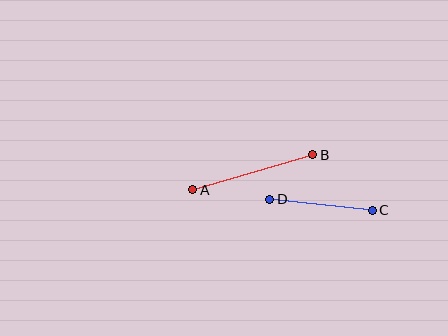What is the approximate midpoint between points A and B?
The midpoint is at approximately (253, 172) pixels.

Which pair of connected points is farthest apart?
Points A and B are farthest apart.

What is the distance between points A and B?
The distance is approximately 125 pixels.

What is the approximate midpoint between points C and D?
The midpoint is at approximately (321, 205) pixels.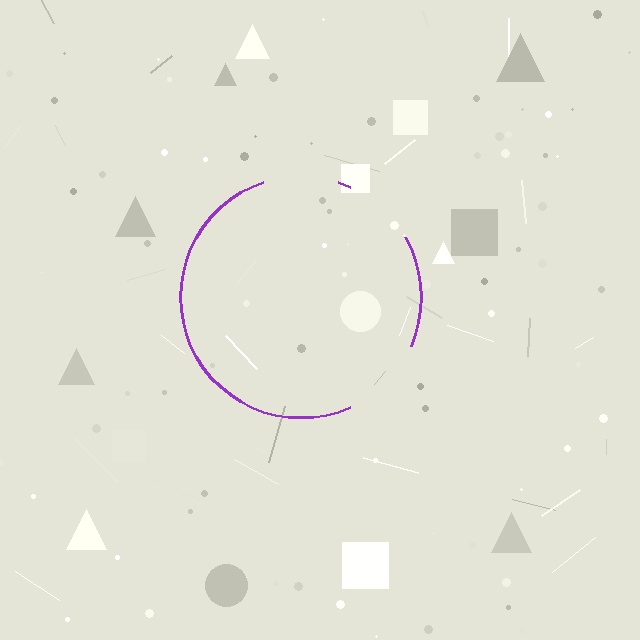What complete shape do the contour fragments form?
The contour fragments form a circle.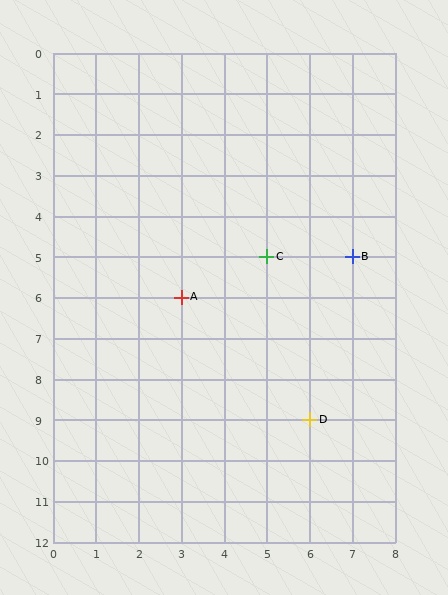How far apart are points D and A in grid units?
Points D and A are 3 columns and 3 rows apart (about 4.2 grid units diagonally).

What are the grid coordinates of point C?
Point C is at grid coordinates (5, 5).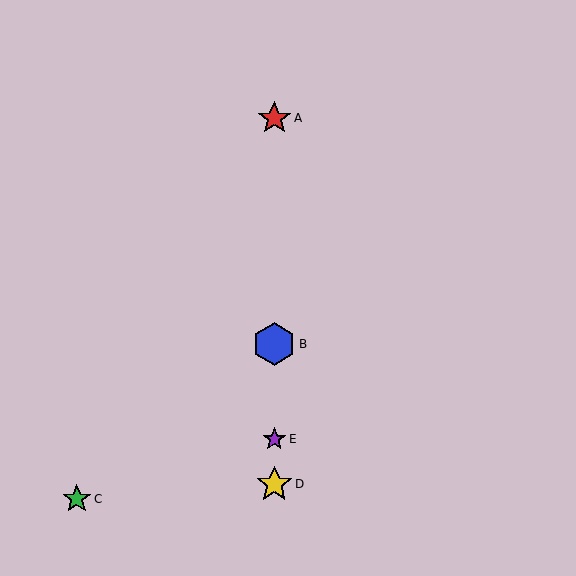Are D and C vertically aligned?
No, D is at x≈274 and C is at x≈77.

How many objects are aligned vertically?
4 objects (A, B, D, E) are aligned vertically.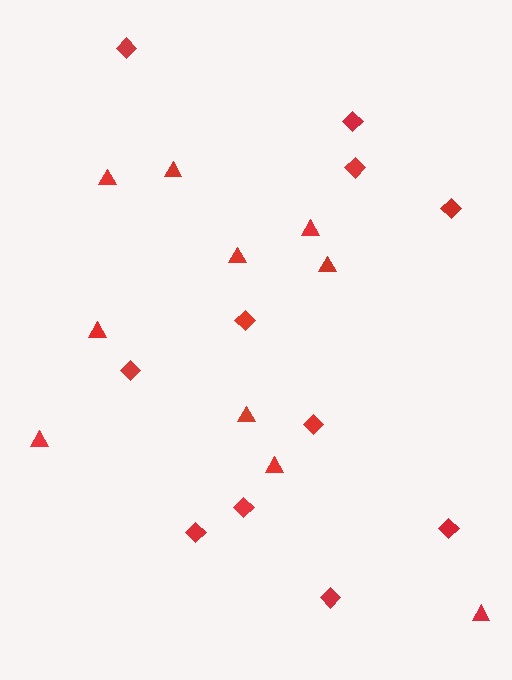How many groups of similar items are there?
There are 2 groups: one group of diamonds (11) and one group of triangles (10).